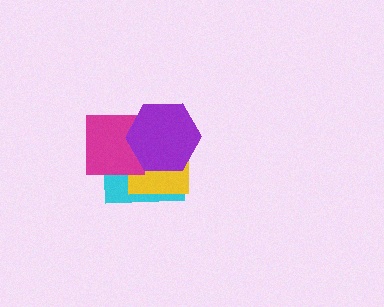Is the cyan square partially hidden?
Yes, it is partially covered by another shape.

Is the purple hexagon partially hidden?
No, no other shape covers it.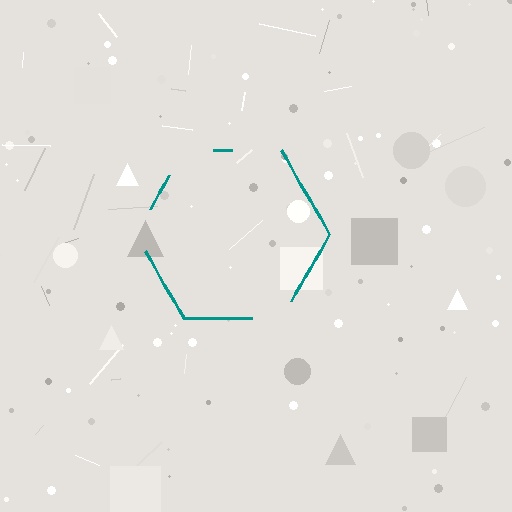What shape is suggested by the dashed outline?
The dashed outline suggests a hexagon.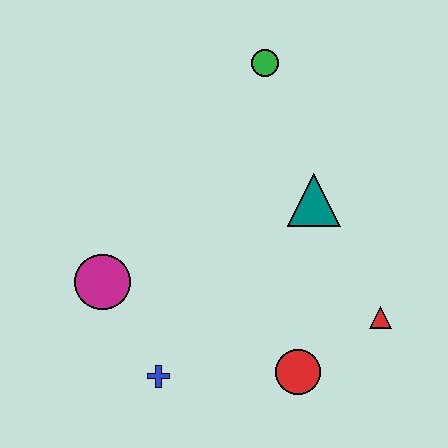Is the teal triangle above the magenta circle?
Yes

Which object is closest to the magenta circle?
The blue cross is closest to the magenta circle.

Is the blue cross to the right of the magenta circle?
Yes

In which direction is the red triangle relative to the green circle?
The red triangle is below the green circle.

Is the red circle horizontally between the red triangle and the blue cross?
Yes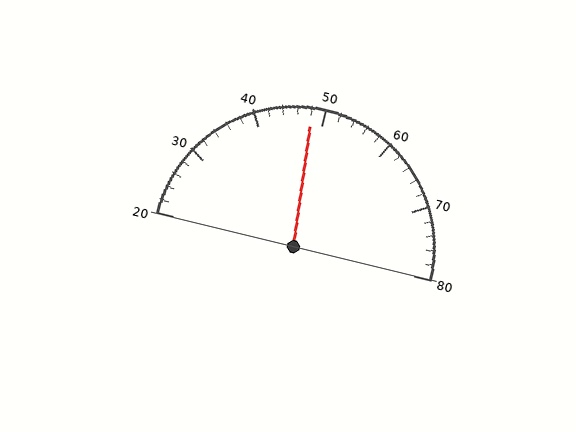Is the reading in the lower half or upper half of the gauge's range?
The reading is in the lower half of the range (20 to 80).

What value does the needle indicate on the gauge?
The needle indicates approximately 48.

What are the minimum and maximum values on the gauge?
The gauge ranges from 20 to 80.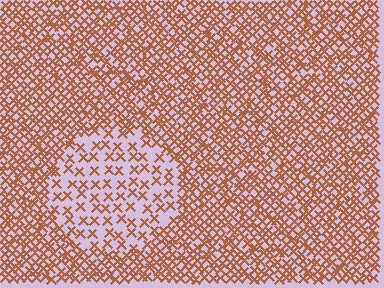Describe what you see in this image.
The image contains small brown elements arranged at two different densities. A circle-shaped region is visible where the elements are less densely packed than the surrounding area.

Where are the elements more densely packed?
The elements are more densely packed outside the circle boundary.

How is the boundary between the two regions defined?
The boundary is defined by a change in element density (approximately 2.5x ratio). All elements are the same color, size, and shape.